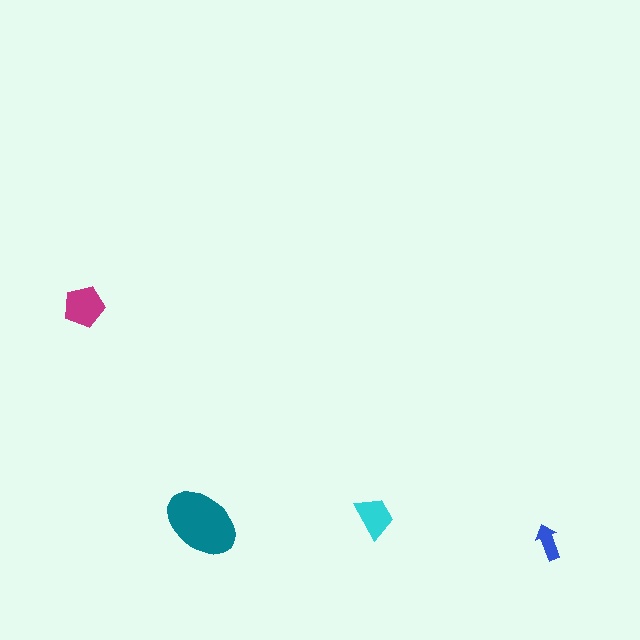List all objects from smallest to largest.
The blue arrow, the cyan trapezoid, the magenta pentagon, the teal ellipse.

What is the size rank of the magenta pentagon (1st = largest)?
2nd.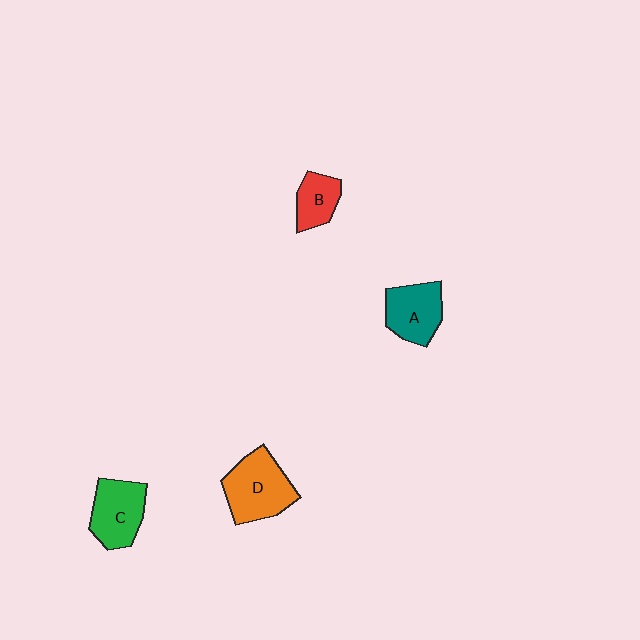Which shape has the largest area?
Shape D (orange).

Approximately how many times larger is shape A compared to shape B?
Approximately 1.4 times.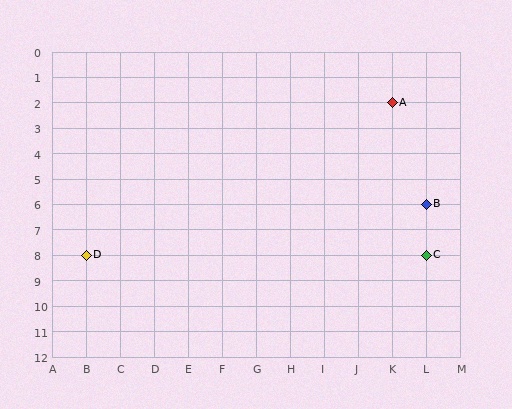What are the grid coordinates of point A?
Point A is at grid coordinates (K, 2).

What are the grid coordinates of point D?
Point D is at grid coordinates (B, 8).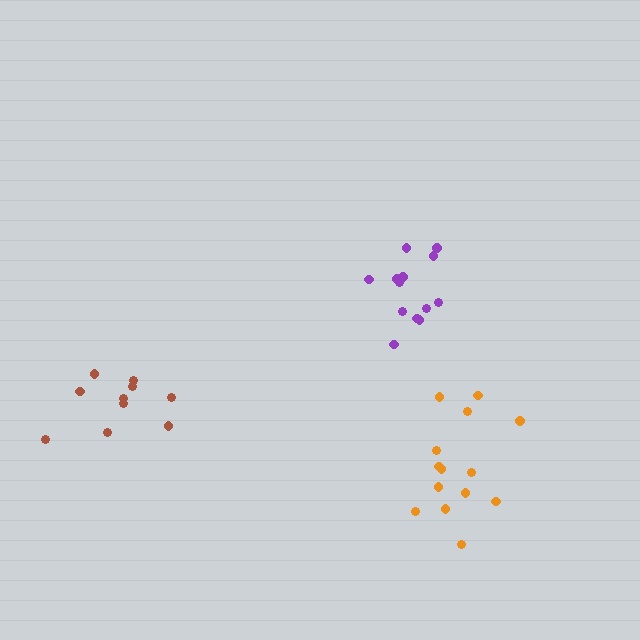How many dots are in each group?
Group 1: 13 dots, Group 2: 14 dots, Group 3: 10 dots (37 total).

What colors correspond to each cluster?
The clusters are colored: purple, orange, brown.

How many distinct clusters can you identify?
There are 3 distinct clusters.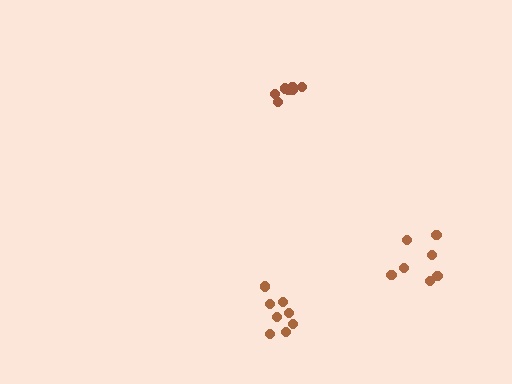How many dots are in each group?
Group 1: 7 dots, Group 2: 8 dots, Group 3: 7 dots (22 total).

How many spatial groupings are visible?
There are 3 spatial groupings.